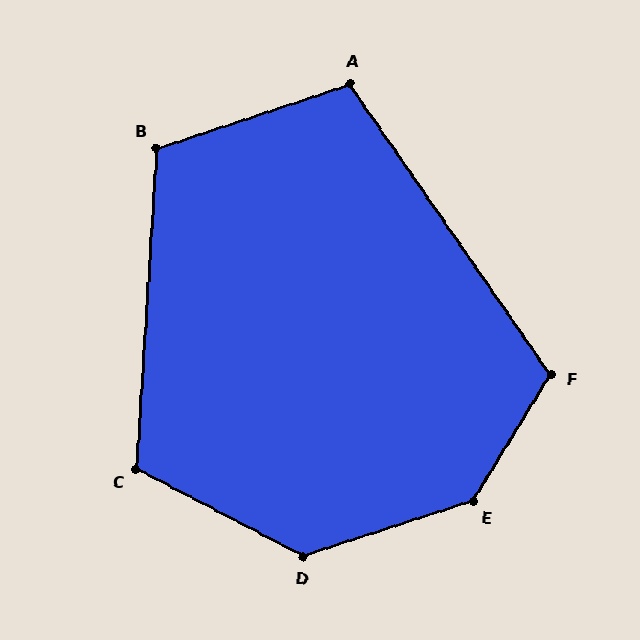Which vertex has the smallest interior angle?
A, at approximately 107 degrees.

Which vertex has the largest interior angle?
E, at approximately 140 degrees.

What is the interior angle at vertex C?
Approximately 114 degrees (obtuse).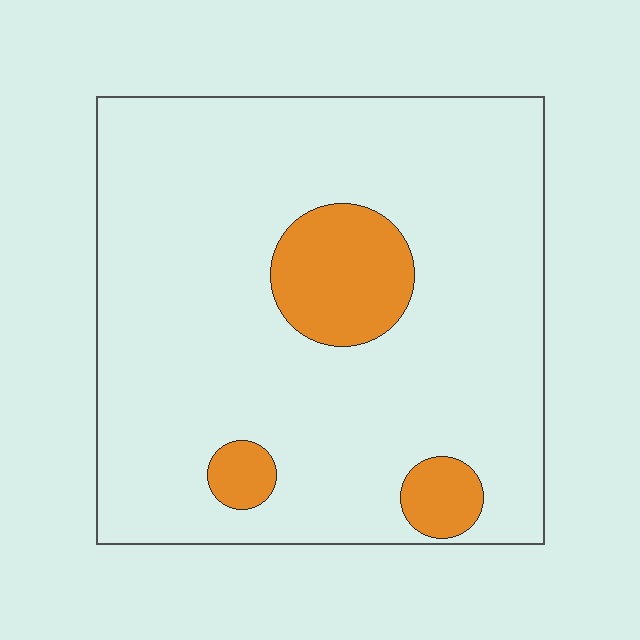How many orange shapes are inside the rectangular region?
3.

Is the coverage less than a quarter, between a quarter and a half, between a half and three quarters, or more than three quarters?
Less than a quarter.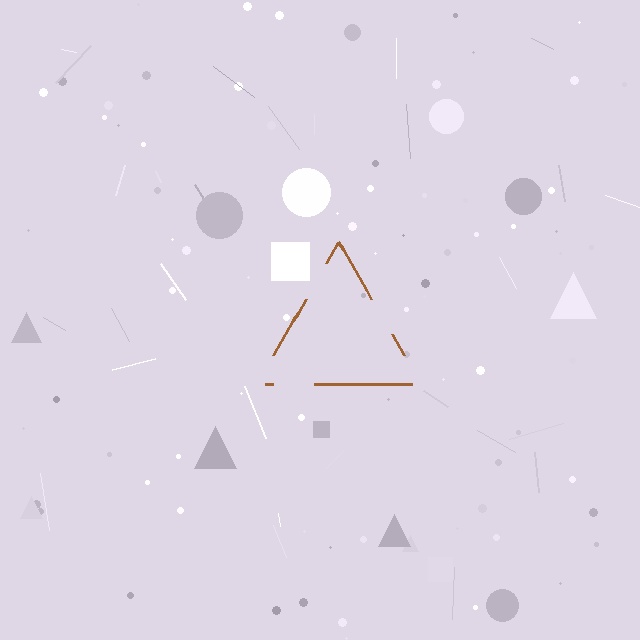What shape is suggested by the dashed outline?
The dashed outline suggests a triangle.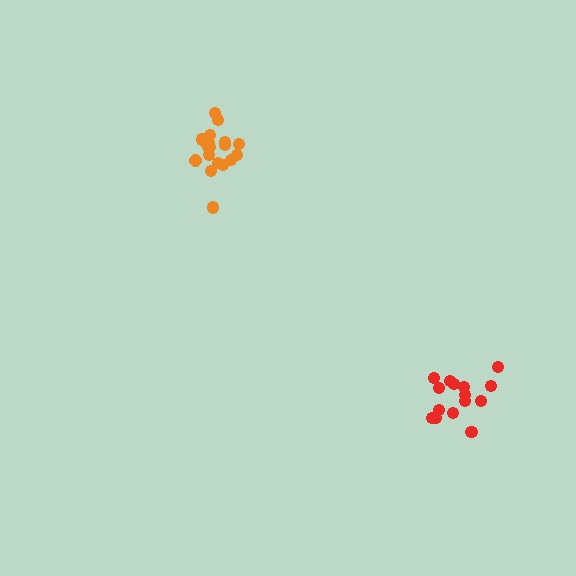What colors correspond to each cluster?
The clusters are colored: orange, red.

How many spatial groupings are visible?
There are 2 spatial groupings.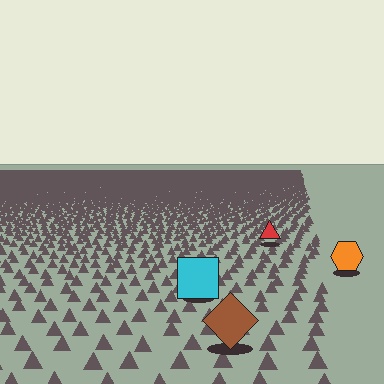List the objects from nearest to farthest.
From nearest to farthest: the brown diamond, the cyan square, the orange hexagon, the red triangle.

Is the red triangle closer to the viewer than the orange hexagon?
No. The orange hexagon is closer — you can tell from the texture gradient: the ground texture is coarser near it.